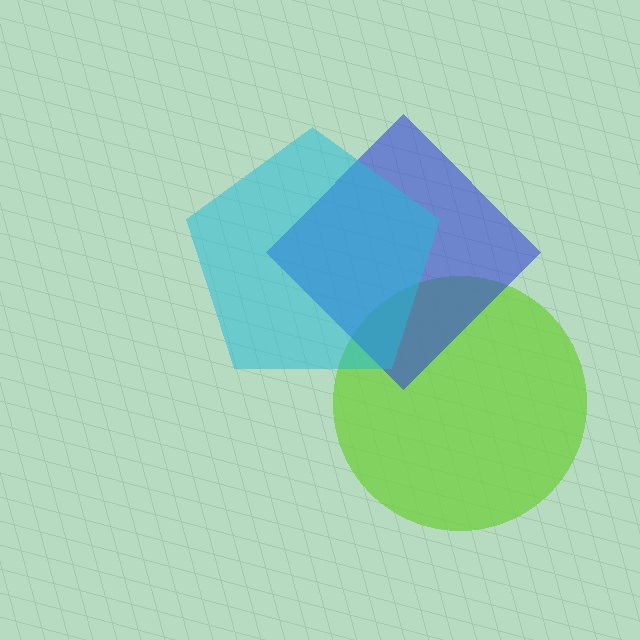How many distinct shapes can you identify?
There are 3 distinct shapes: a lime circle, a blue diamond, a cyan pentagon.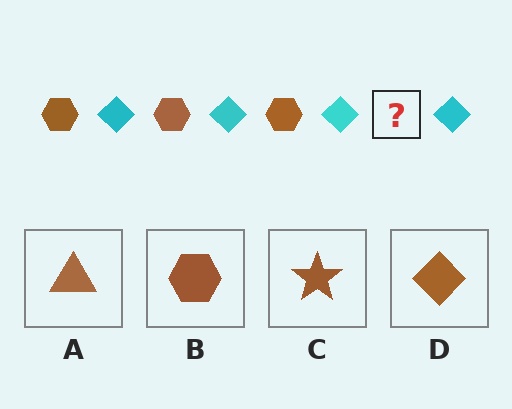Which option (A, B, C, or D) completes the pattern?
B.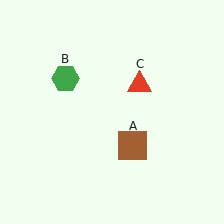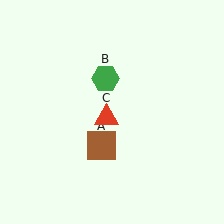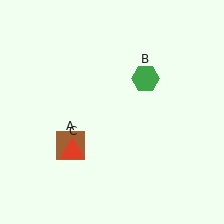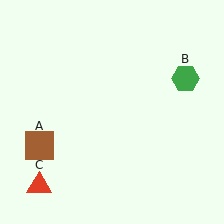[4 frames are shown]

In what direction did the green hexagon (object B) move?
The green hexagon (object B) moved right.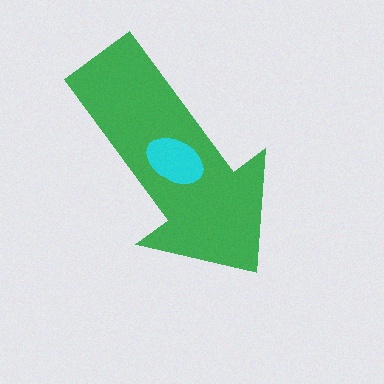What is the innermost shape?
The cyan ellipse.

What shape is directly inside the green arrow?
The cyan ellipse.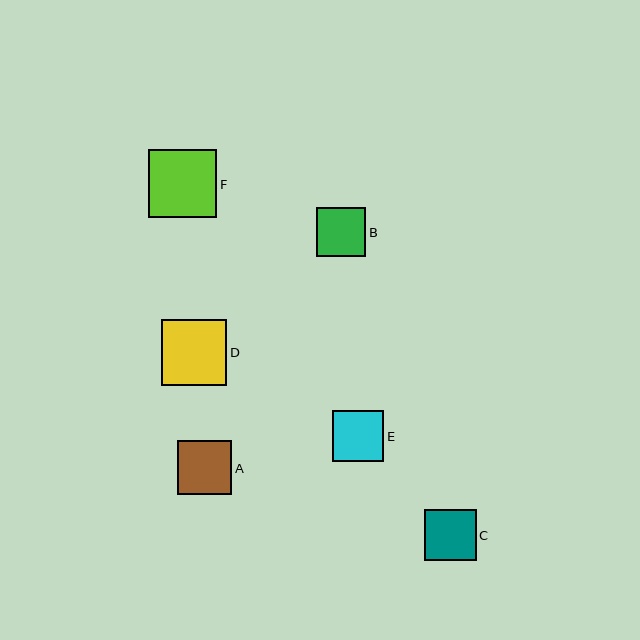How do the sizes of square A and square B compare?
Square A and square B are approximately the same size.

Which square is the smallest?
Square B is the smallest with a size of approximately 49 pixels.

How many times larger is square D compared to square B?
Square D is approximately 1.3 times the size of square B.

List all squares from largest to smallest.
From largest to smallest: F, D, A, C, E, B.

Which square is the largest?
Square F is the largest with a size of approximately 68 pixels.